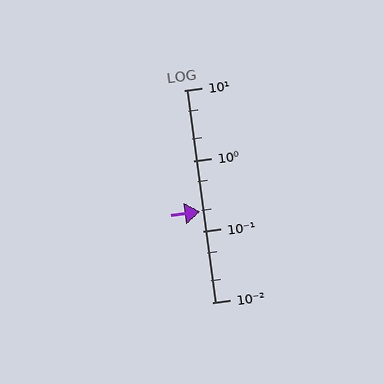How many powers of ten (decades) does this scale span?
The scale spans 3 decades, from 0.01 to 10.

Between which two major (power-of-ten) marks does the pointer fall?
The pointer is between 0.1 and 1.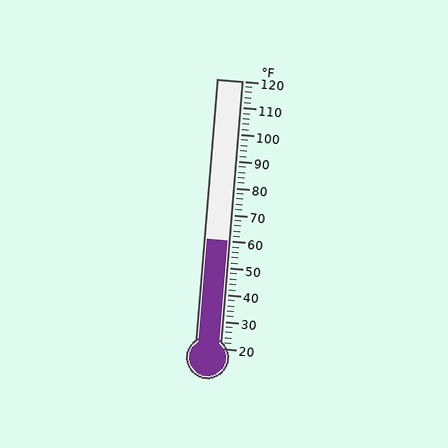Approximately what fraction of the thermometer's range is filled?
The thermometer is filled to approximately 40% of its range.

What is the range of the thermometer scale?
The thermometer scale ranges from 20°F to 120°F.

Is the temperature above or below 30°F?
The temperature is above 30°F.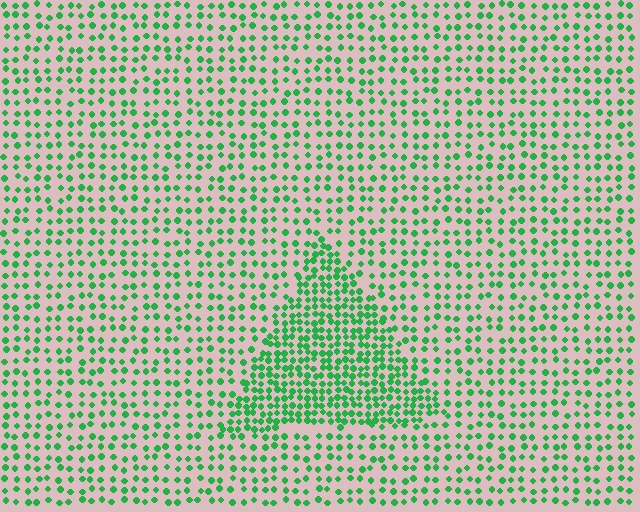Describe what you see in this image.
The image contains small green elements arranged at two different densities. A triangle-shaped region is visible where the elements are more densely packed than the surrounding area.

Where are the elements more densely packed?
The elements are more densely packed inside the triangle boundary.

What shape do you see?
I see a triangle.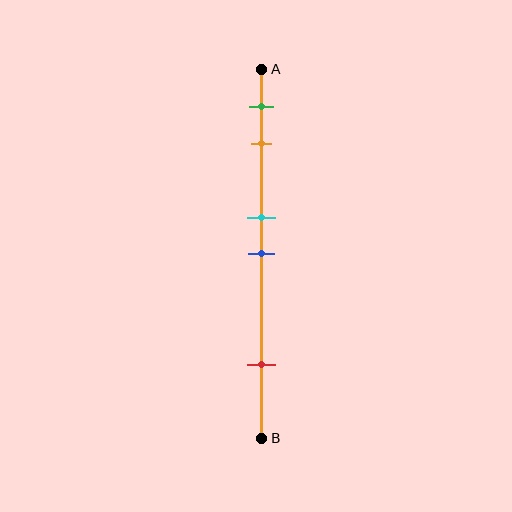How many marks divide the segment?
There are 5 marks dividing the segment.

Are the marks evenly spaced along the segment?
No, the marks are not evenly spaced.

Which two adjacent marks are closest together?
The cyan and blue marks are the closest adjacent pair.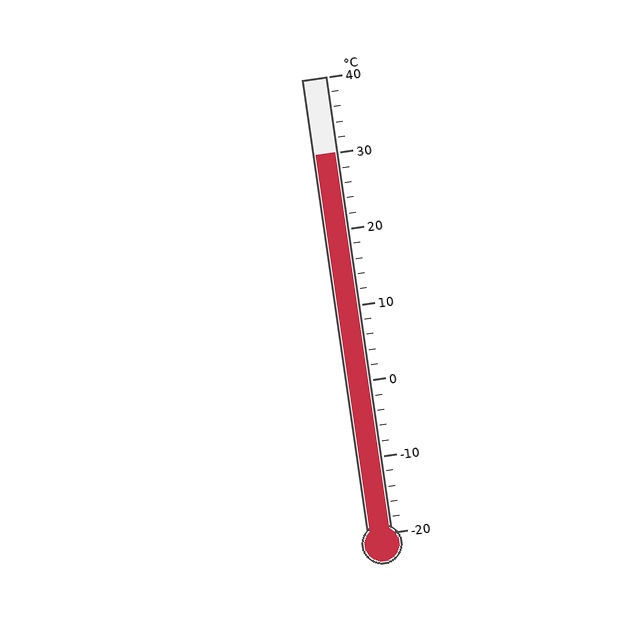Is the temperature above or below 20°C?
The temperature is above 20°C.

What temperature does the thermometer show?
The thermometer shows approximately 30°C.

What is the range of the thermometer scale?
The thermometer scale ranges from -20°C to 40°C.